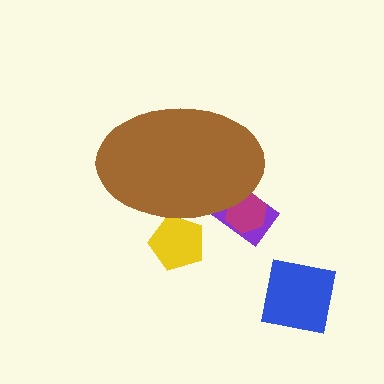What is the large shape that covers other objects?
A brown ellipse.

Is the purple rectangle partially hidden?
Yes, the purple rectangle is partially hidden behind the brown ellipse.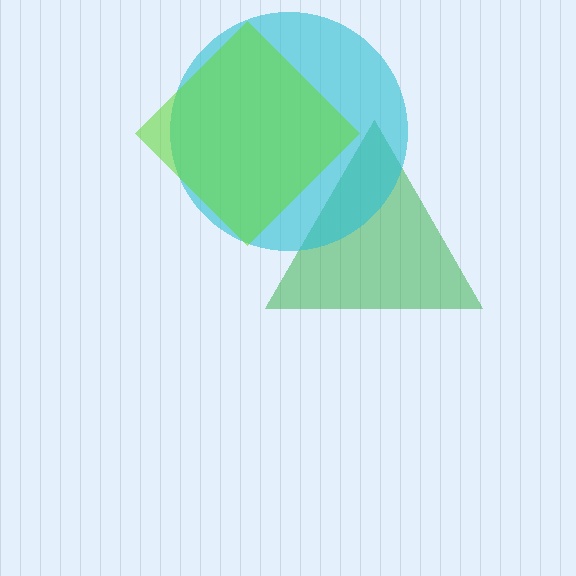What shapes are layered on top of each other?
The layered shapes are: a green triangle, a cyan circle, a lime diamond.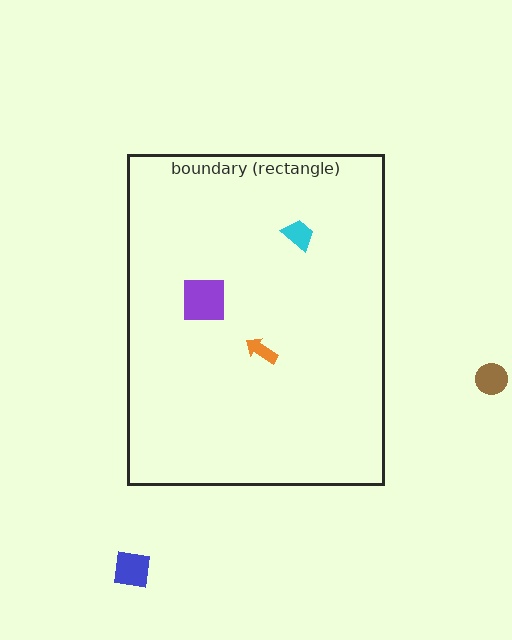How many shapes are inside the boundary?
3 inside, 2 outside.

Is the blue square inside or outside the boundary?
Outside.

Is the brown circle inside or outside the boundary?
Outside.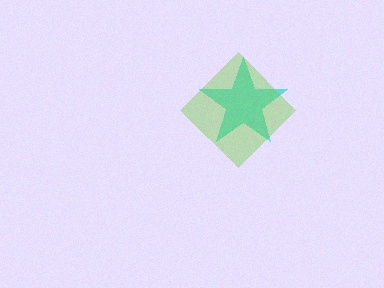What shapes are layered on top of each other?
The layered shapes are: a cyan star, a lime diamond.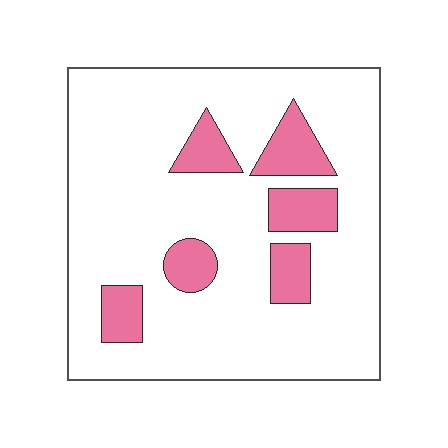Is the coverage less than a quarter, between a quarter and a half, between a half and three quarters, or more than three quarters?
Less than a quarter.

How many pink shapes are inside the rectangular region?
6.